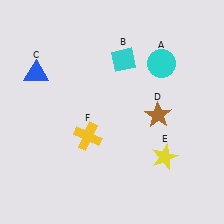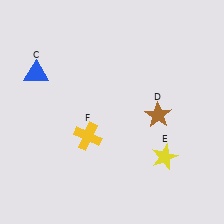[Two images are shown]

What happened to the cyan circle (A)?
The cyan circle (A) was removed in Image 2. It was in the top-right area of Image 1.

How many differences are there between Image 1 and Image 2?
There are 2 differences between the two images.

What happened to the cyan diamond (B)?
The cyan diamond (B) was removed in Image 2. It was in the top-right area of Image 1.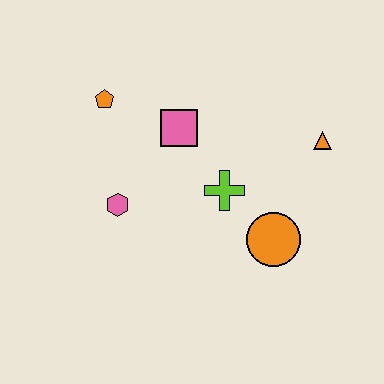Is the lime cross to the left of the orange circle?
Yes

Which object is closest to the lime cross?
The orange circle is closest to the lime cross.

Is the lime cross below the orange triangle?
Yes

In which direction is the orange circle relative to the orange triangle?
The orange circle is below the orange triangle.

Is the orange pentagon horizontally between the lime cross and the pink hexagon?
No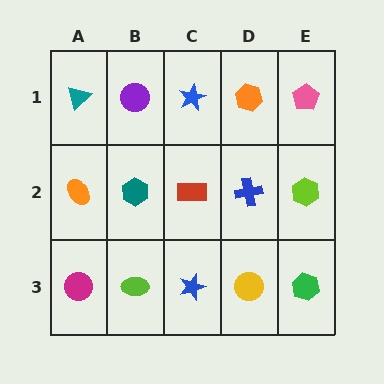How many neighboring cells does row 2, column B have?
4.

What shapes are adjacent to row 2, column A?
A teal triangle (row 1, column A), a magenta circle (row 3, column A), a teal hexagon (row 2, column B).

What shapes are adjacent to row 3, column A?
An orange ellipse (row 2, column A), a lime ellipse (row 3, column B).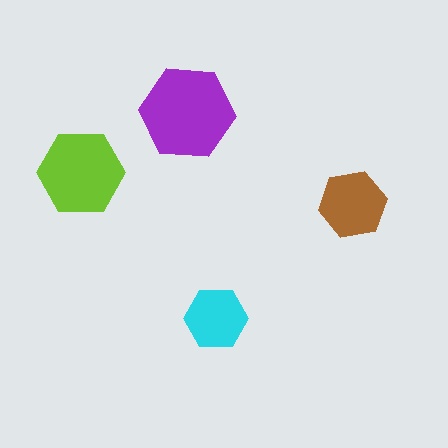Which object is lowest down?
The cyan hexagon is bottommost.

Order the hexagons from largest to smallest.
the purple one, the lime one, the brown one, the cyan one.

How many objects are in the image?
There are 4 objects in the image.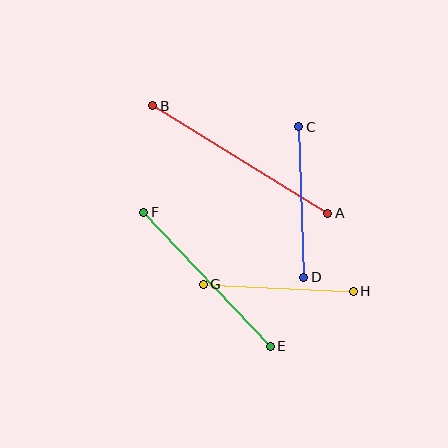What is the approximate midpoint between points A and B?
The midpoint is at approximately (240, 159) pixels.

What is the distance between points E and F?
The distance is approximately 184 pixels.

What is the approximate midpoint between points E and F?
The midpoint is at approximately (207, 279) pixels.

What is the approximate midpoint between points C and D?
The midpoint is at approximately (301, 202) pixels.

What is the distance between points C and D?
The distance is approximately 151 pixels.